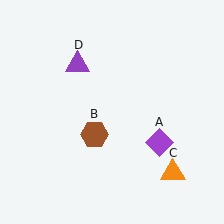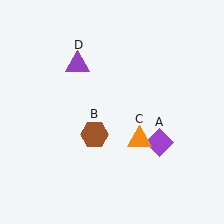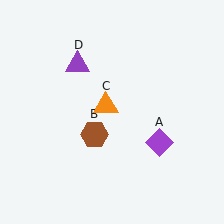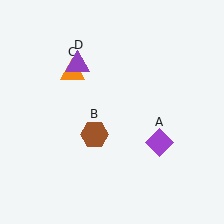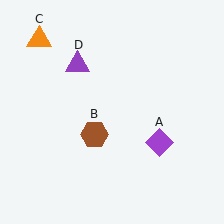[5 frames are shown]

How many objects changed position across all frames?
1 object changed position: orange triangle (object C).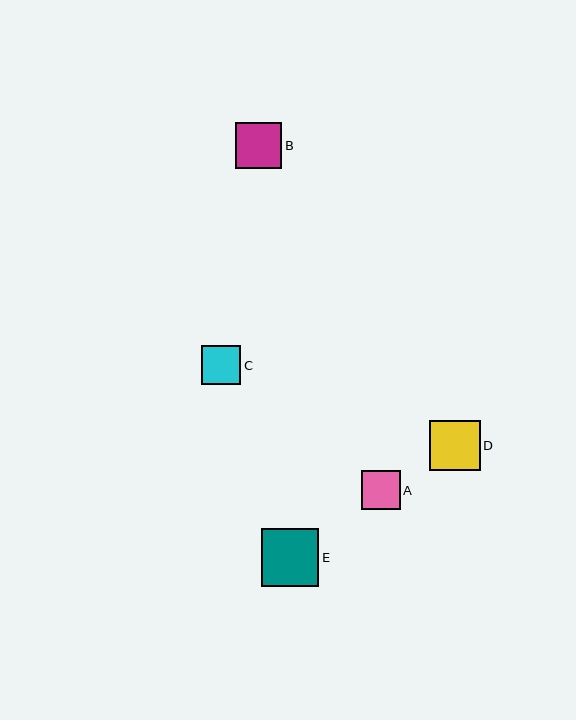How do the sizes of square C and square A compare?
Square C and square A are approximately the same size.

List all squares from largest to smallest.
From largest to smallest: E, D, B, C, A.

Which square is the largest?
Square E is the largest with a size of approximately 57 pixels.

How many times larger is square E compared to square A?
Square E is approximately 1.5 times the size of square A.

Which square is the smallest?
Square A is the smallest with a size of approximately 39 pixels.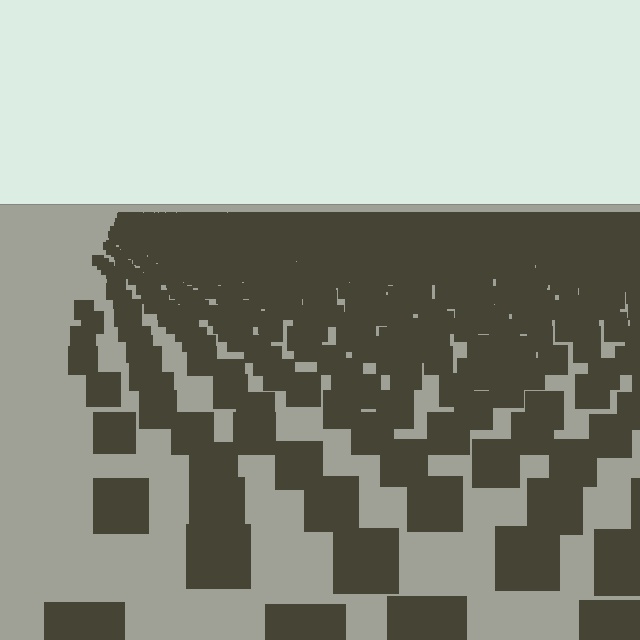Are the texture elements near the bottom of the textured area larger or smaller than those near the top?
Larger. Near the bottom, elements are closer to the viewer and appear at a bigger on-screen size.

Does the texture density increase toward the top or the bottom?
Density increases toward the top.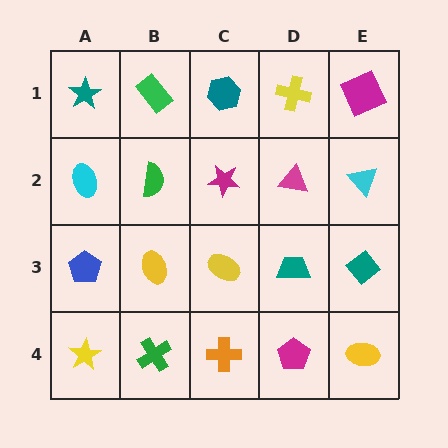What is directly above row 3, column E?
A cyan triangle.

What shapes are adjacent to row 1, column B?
A green semicircle (row 2, column B), a teal star (row 1, column A), a teal hexagon (row 1, column C).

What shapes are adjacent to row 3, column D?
A magenta triangle (row 2, column D), a magenta pentagon (row 4, column D), a yellow ellipse (row 3, column C), a teal diamond (row 3, column E).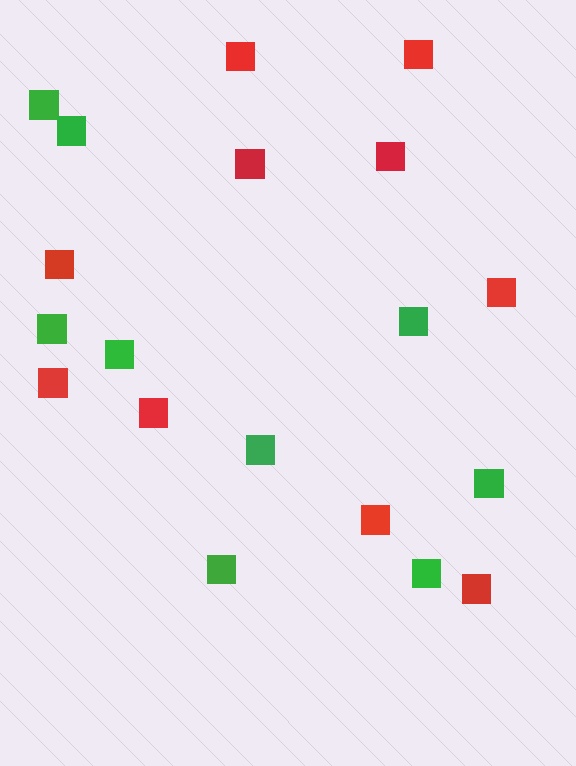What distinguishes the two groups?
There are 2 groups: one group of red squares (10) and one group of green squares (9).